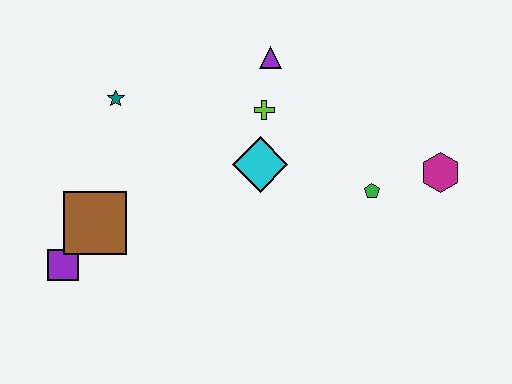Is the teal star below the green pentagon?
No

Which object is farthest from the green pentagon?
The purple square is farthest from the green pentagon.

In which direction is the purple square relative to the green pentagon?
The purple square is to the left of the green pentagon.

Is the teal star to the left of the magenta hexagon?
Yes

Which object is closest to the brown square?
The purple square is closest to the brown square.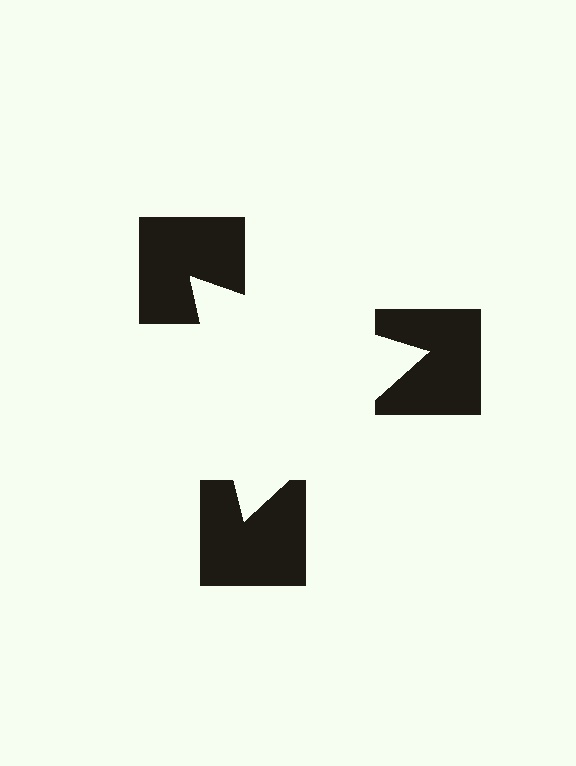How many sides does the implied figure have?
3 sides.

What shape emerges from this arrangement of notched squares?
An illusory triangle — its edges are inferred from the aligned wedge cuts in the notched squares, not physically drawn.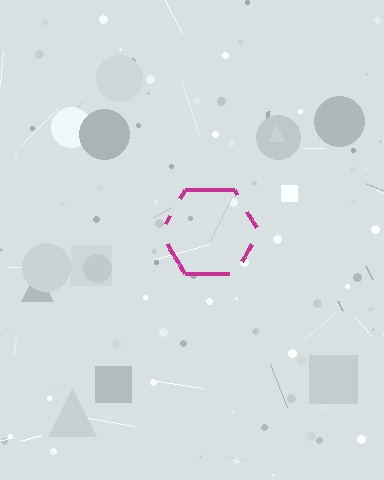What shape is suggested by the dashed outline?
The dashed outline suggests a hexagon.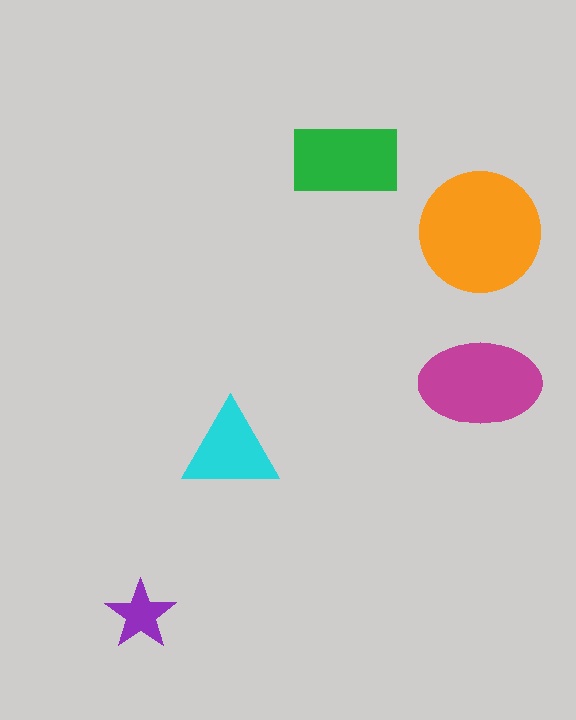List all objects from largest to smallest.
The orange circle, the magenta ellipse, the green rectangle, the cyan triangle, the purple star.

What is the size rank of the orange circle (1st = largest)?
1st.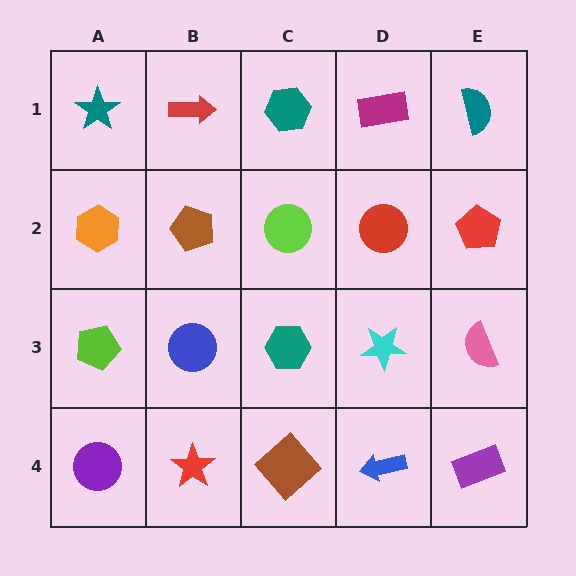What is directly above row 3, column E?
A red pentagon.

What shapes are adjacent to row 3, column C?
A lime circle (row 2, column C), a brown diamond (row 4, column C), a blue circle (row 3, column B), a cyan star (row 3, column D).